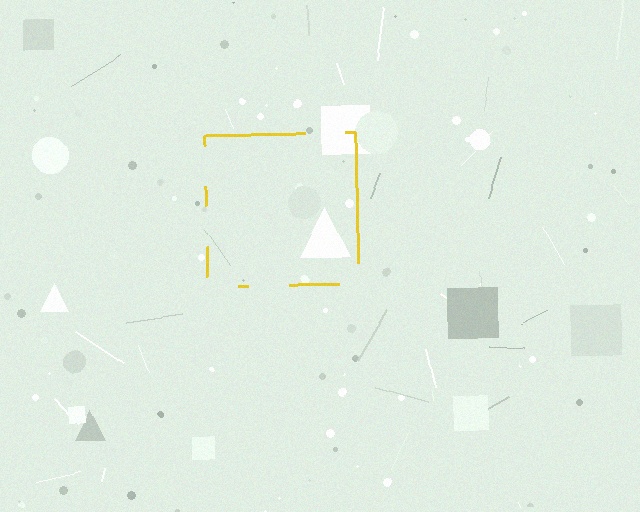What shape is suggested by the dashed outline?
The dashed outline suggests a square.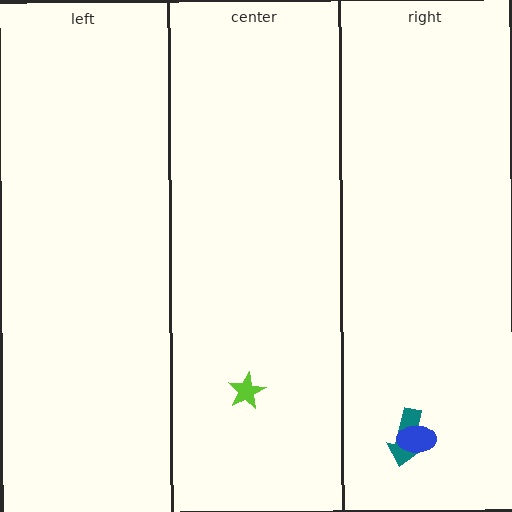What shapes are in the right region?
The teal arrow, the blue ellipse.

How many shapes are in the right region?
2.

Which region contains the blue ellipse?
The right region.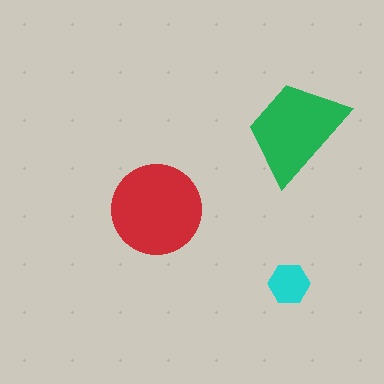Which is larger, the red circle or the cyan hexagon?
The red circle.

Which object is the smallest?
The cyan hexagon.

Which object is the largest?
The red circle.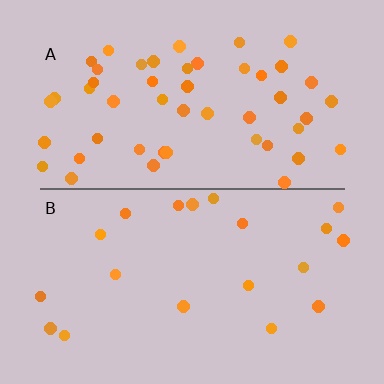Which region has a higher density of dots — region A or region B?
A (the top).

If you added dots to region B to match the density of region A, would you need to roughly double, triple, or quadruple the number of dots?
Approximately double.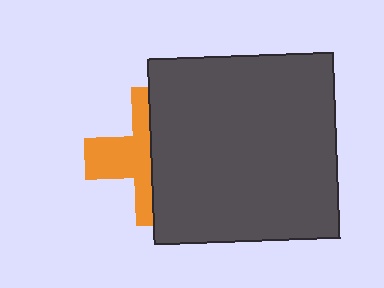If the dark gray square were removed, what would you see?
You would see the complete orange cross.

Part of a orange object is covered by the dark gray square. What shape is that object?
It is a cross.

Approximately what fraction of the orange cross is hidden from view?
Roughly 57% of the orange cross is hidden behind the dark gray square.